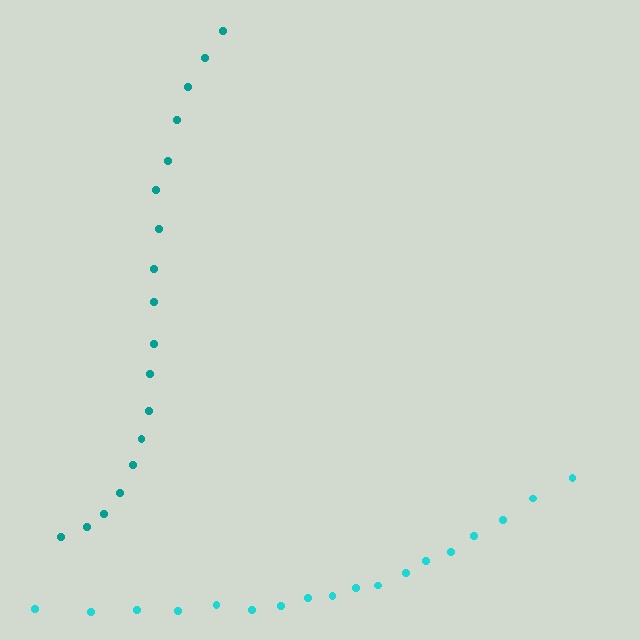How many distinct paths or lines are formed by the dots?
There are 2 distinct paths.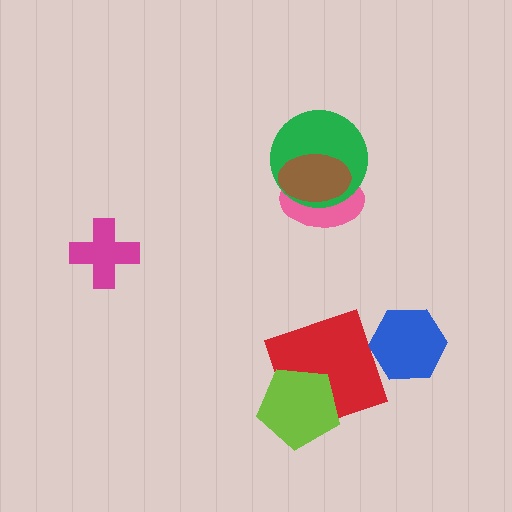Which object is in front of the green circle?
The brown ellipse is in front of the green circle.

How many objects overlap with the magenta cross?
0 objects overlap with the magenta cross.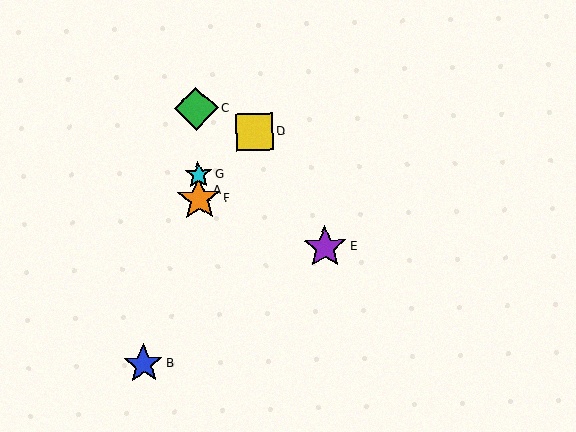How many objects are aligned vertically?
4 objects (A, C, F, G) are aligned vertically.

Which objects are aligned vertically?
Objects A, C, F, G are aligned vertically.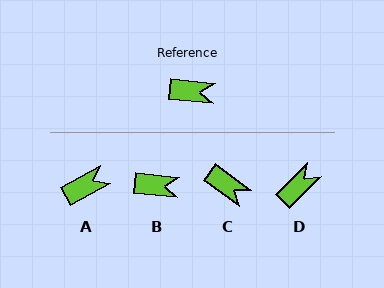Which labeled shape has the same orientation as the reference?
B.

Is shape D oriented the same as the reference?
No, it is off by about 52 degrees.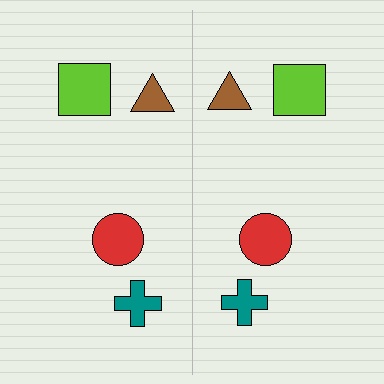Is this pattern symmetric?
Yes, this pattern has bilateral (reflection) symmetry.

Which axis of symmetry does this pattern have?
The pattern has a vertical axis of symmetry running through the center of the image.